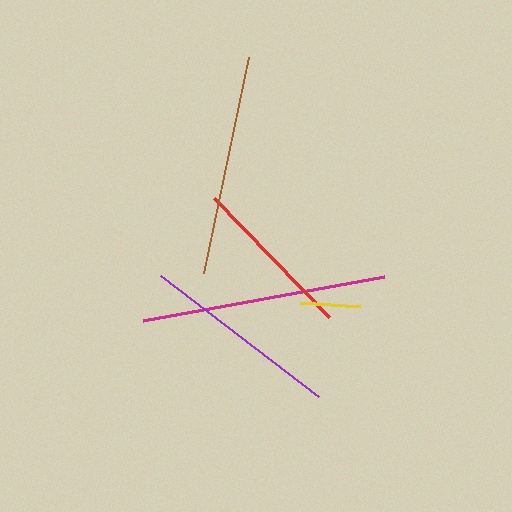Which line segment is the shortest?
The yellow line is the shortest at approximately 61 pixels.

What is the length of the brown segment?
The brown segment is approximately 221 pixels long.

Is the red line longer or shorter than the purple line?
The purple line is longer than the red line.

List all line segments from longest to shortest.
From longest to shortest: magenta, brown, purple, red, yellow.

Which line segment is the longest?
The magenta line is the longest at approximately 245 pixels.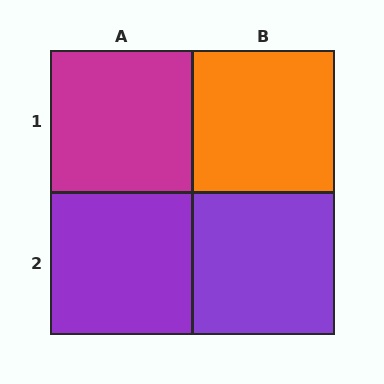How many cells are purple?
2 cells are purple.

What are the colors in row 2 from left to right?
Purple, purple.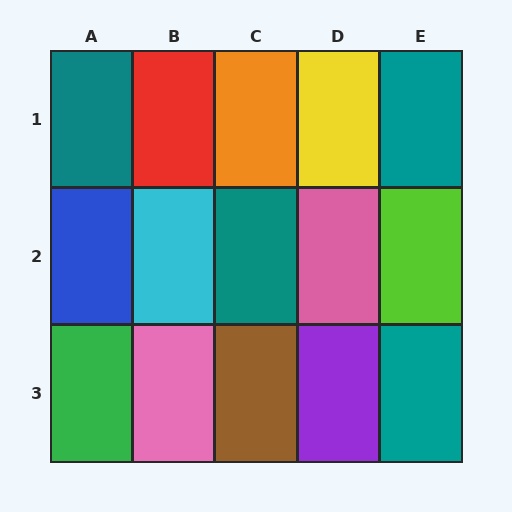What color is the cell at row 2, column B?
Cyan.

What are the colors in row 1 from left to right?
Teal, red, orange, yellow, teal.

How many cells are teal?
4 cells are teal.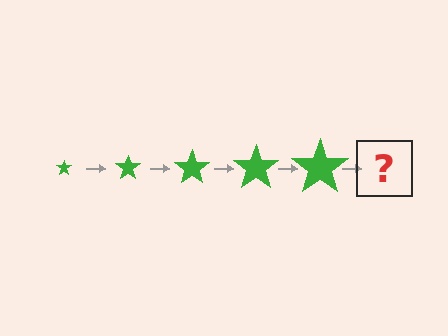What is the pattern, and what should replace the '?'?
The pattern is that the star gets progressively larger each step. The '?' should be a green star, larger than the previous one.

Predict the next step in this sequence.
The next step is a green star, larger than the previous one.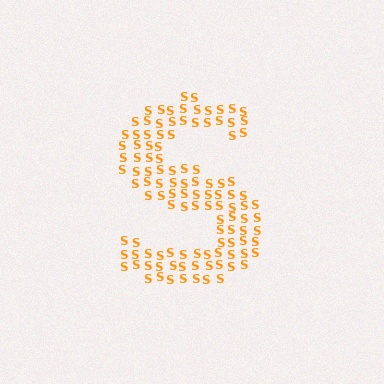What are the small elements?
The small elements are letter S's.